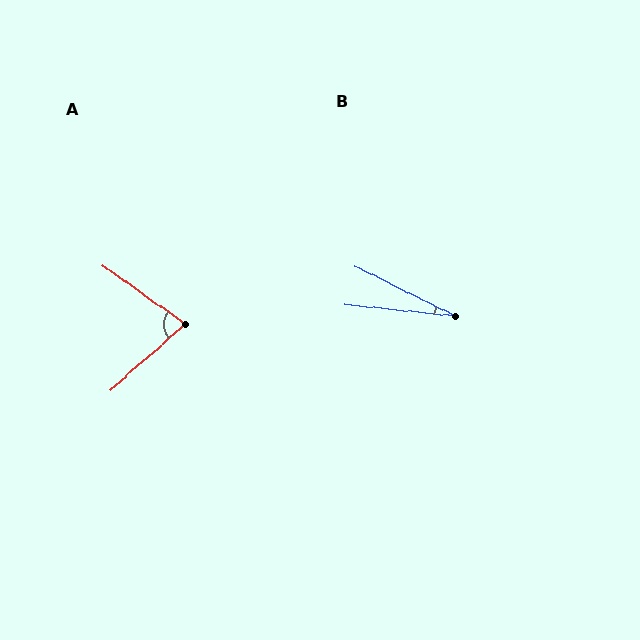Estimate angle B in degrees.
Approximately 20 degrees.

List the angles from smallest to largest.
B (20°), A (77°).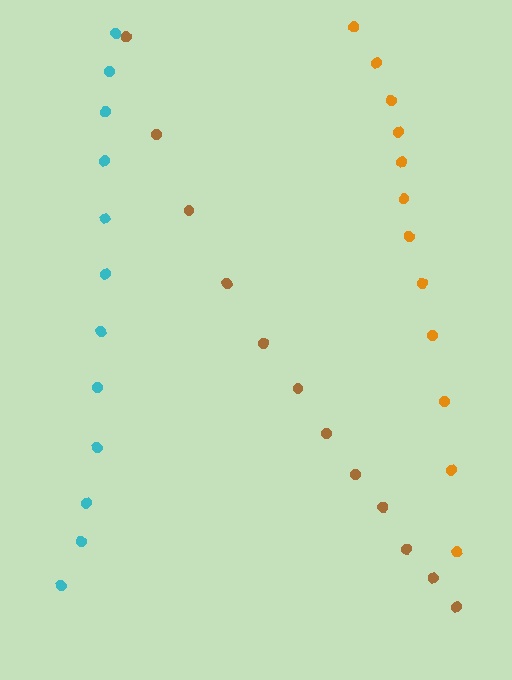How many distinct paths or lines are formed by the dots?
There are 3 distinct paths.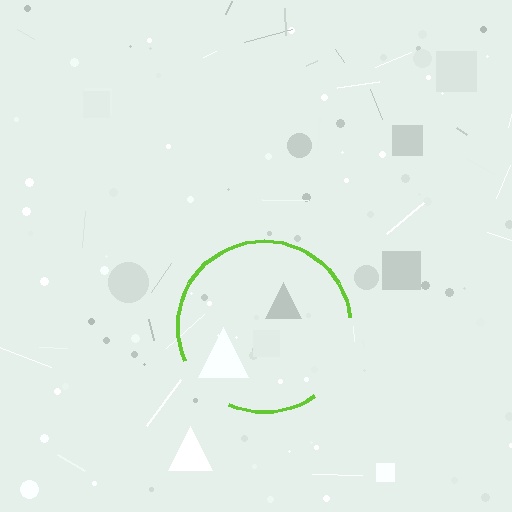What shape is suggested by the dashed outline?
The dashed outline suggests a circle.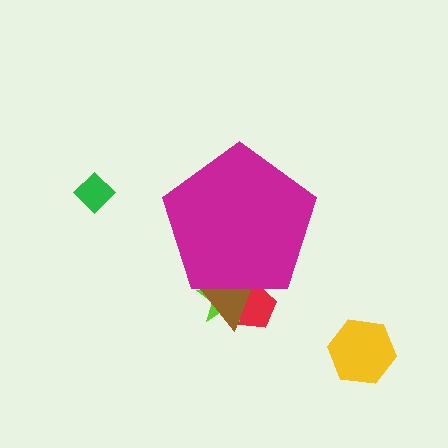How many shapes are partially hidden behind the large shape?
3 shapes are partially hidden.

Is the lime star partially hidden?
Yes, the lime star is partially hidden behind the magenta pentagon.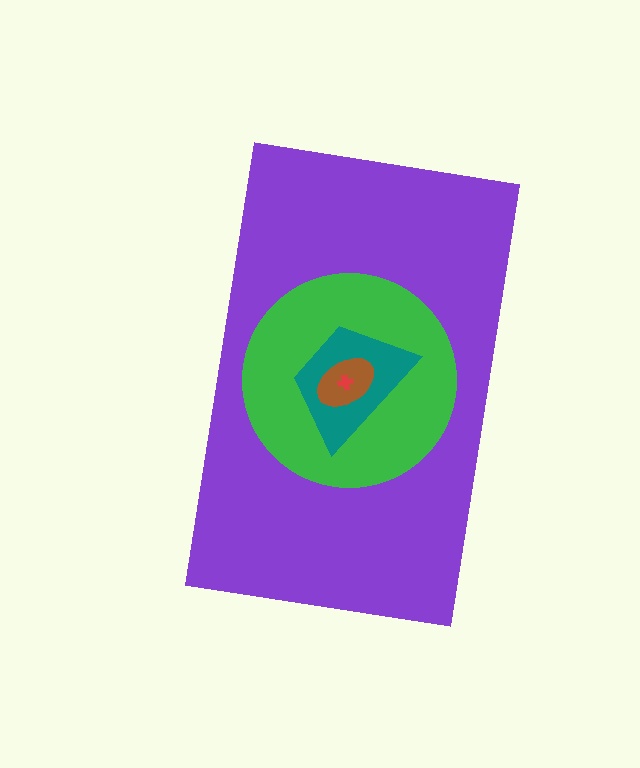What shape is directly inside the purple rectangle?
The green circle.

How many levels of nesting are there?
5.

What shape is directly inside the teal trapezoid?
The brown ellipse.